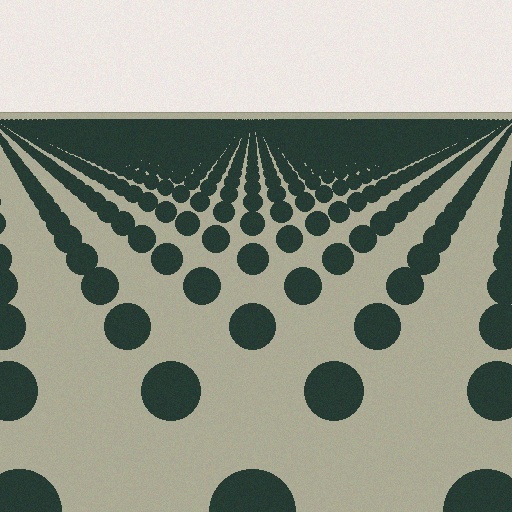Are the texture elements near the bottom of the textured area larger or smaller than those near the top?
Larger. Near the bottom, elements are closer to the viewer and appear at a bigger on-screen size.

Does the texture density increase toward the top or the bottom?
Density increases toward the top.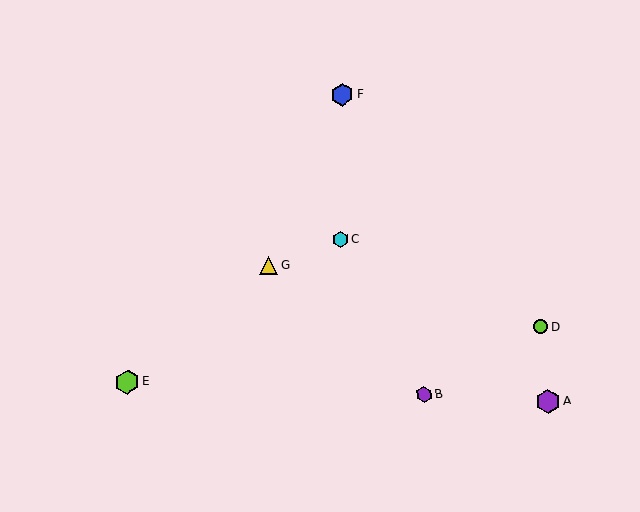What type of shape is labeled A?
Shape A is a purple hexagon.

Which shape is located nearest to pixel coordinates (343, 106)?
The blue hexagon (labeled F) at (342, 95) is nearest to that location.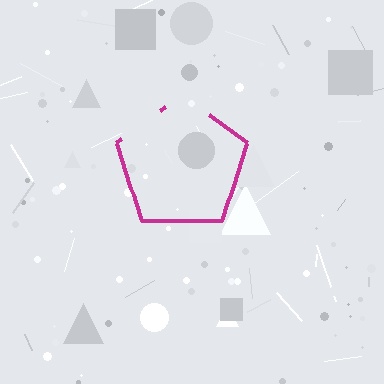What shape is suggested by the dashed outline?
The dashed outline suggests a pentagon.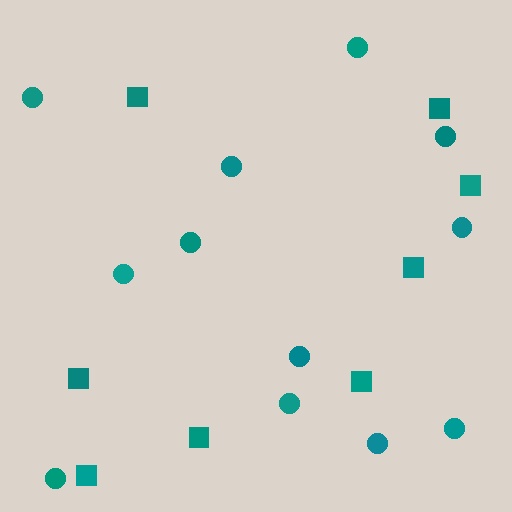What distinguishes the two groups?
There are 2 groups: one group of circles (12) and one group of squares (8).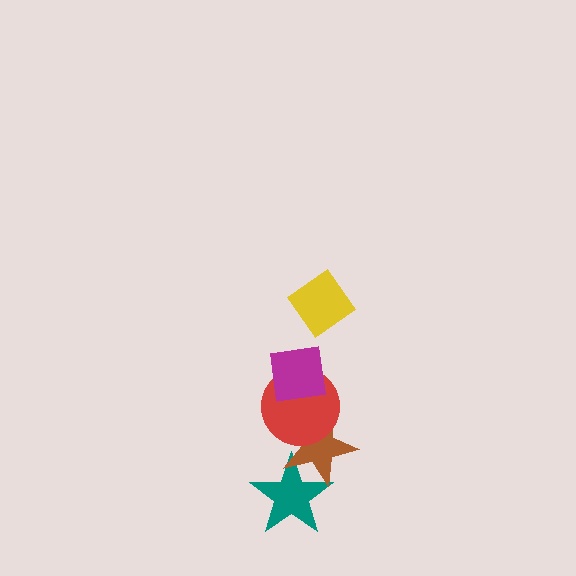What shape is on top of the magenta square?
The yellow diamond is on top of the magenta square.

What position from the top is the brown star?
The brown star is 4th from the top.